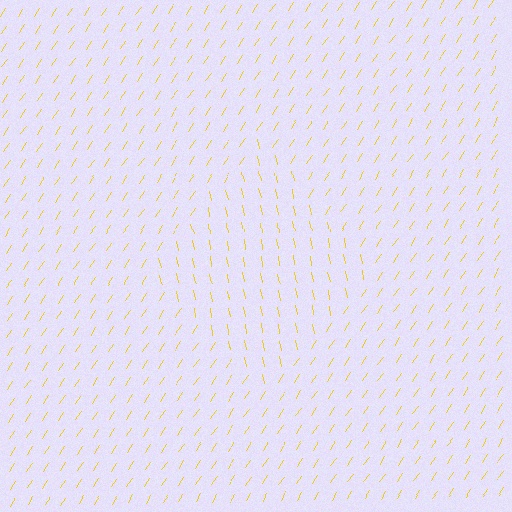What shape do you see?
I see a diamond.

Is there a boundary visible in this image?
Yes, there is a texture boundary formed by a change in line orientation.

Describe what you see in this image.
The image is filled with small yellow line segments. A diamond region in the image has lines oriented differently from the surrounding lines, creating a visible texture boundary.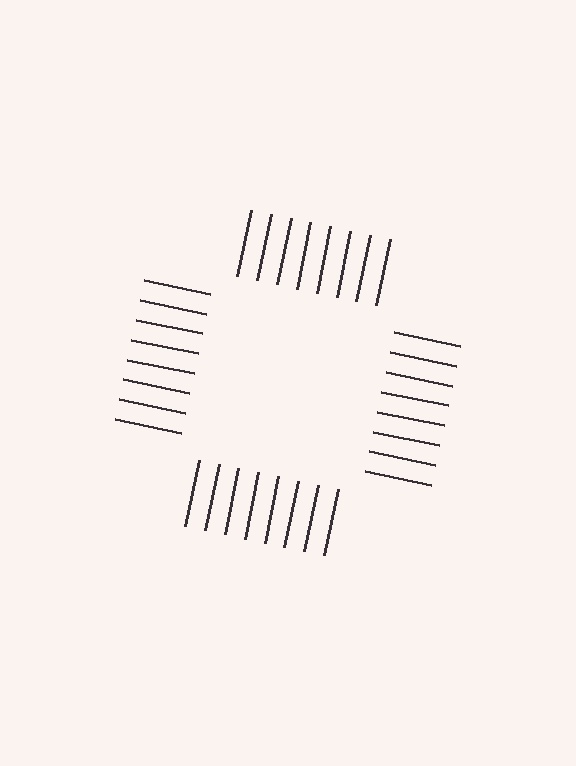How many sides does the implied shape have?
4 sides — the line-ends trace a square.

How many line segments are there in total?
32 — 8 along each of the 4 edges.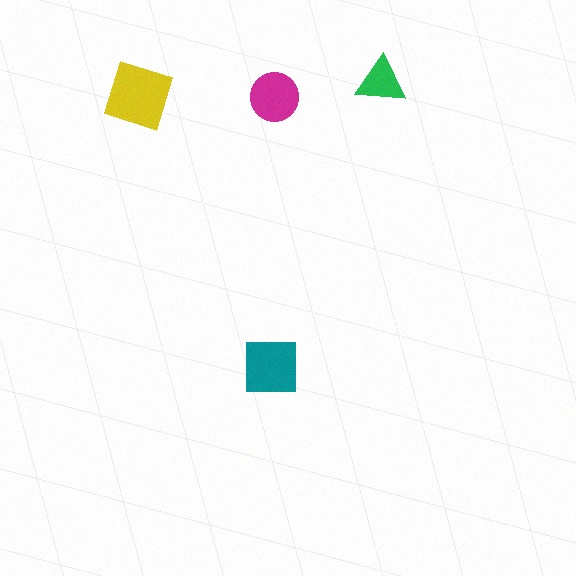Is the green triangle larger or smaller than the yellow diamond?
Smaller.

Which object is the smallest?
The green triangle.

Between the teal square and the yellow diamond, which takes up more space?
The yellow diamond.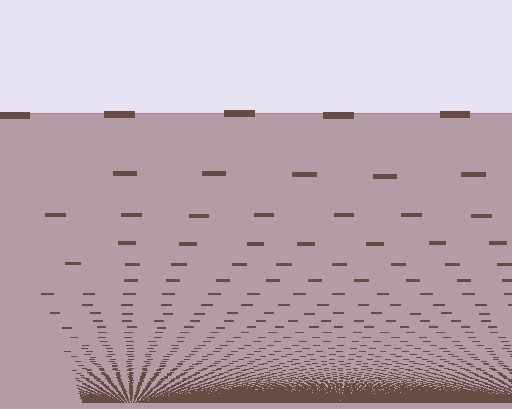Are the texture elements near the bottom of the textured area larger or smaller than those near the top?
Smaller. The gradient is inverted — elements near the bottom are smaller and denser.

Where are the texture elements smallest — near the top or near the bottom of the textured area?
Near the bottom.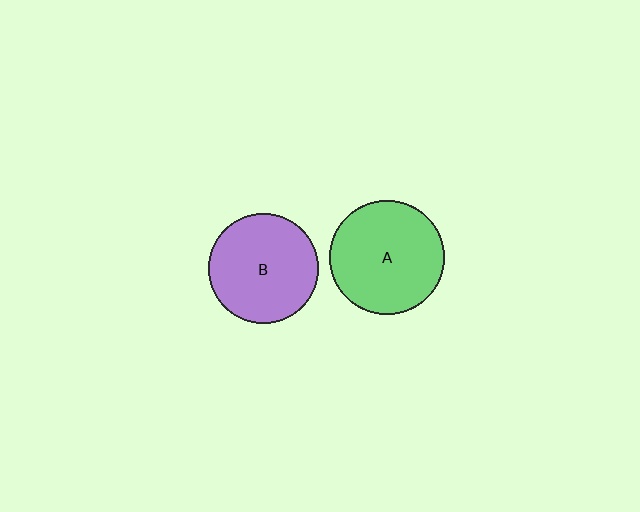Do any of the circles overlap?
No, none of the circles overlap.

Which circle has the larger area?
Circle A (green).